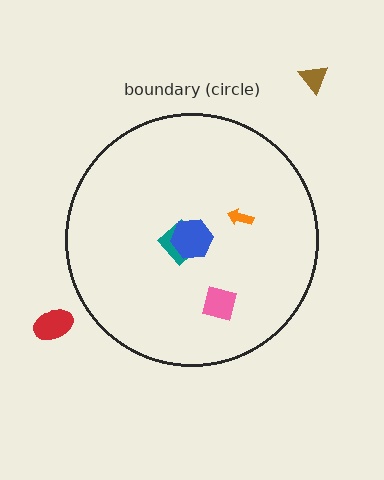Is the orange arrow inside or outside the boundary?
Inside.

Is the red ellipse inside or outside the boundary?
Outside.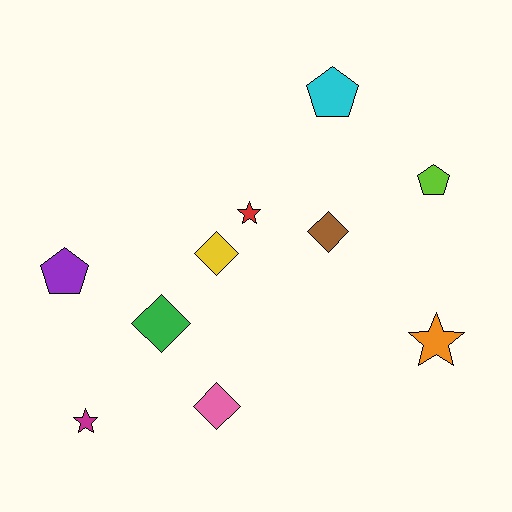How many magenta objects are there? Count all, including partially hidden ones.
There is 1 magenta object.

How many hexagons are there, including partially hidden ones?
There are no hexagons.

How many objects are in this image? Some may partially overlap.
There are 10 objects.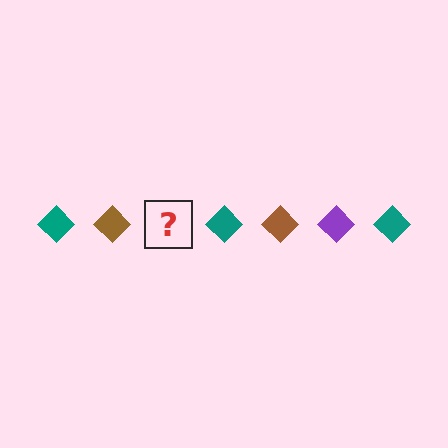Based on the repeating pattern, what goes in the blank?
The blank should be a purple diamond.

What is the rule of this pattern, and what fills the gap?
The rule is that the pattern cycles through teal, brown, purple diamonds. The gap should be filled with a purple diamond.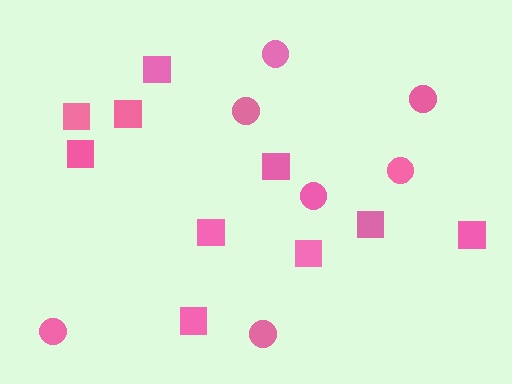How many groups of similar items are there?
There are 2 groups: one group of squares (10) and one group of circles (7).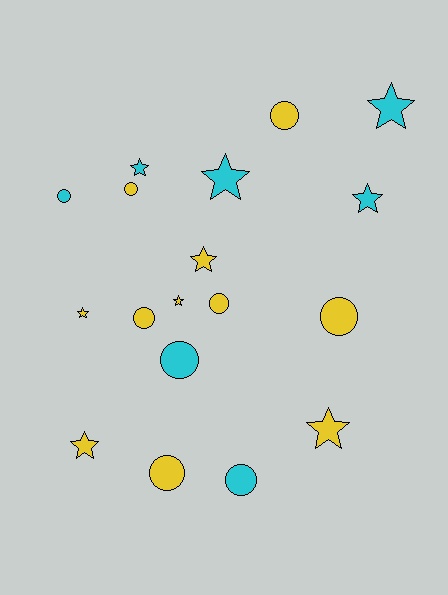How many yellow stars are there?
There are 5 yellow stars.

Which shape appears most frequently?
Circle, with 9 objects.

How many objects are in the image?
There are 18 objects.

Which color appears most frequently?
Yellow, with 11 objects.